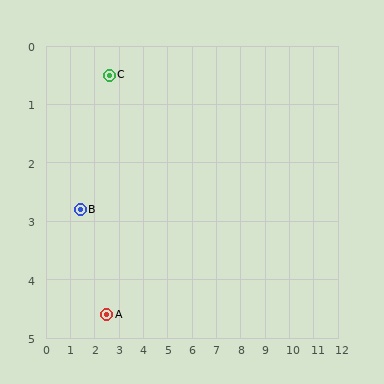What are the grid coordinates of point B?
Point B is at approximately (1.4, 2.8).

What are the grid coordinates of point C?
Point C is at approximately (2.6, 0.5).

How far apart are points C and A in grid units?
Points C and A are about 4.1 grid units apart.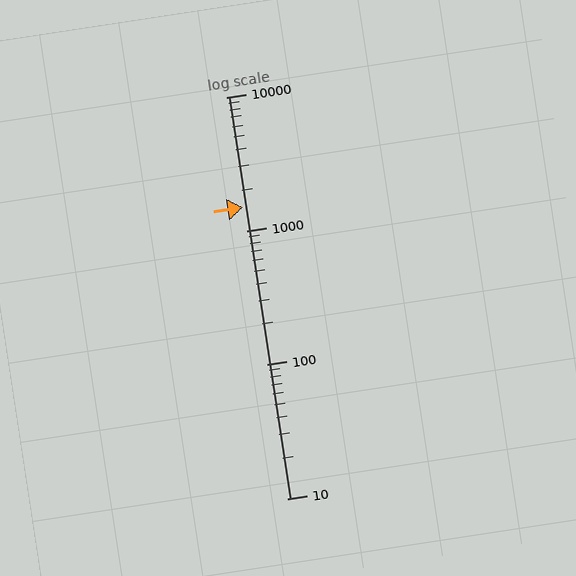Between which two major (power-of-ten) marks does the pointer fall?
The pointer is between 1000 and 10000.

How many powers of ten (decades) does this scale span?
The scale spans 3 decades, from 10 to 10000.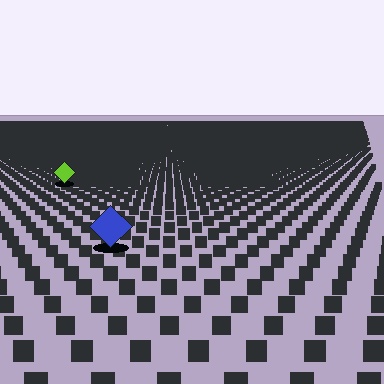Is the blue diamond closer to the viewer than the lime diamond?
Yes. The blue diamond is closer — you can tell from the texture gradient: the ground texture is coarser near it.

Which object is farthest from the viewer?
The lime diamond is farthest from the viewer. It appears smaller and the ground texture around it is denser.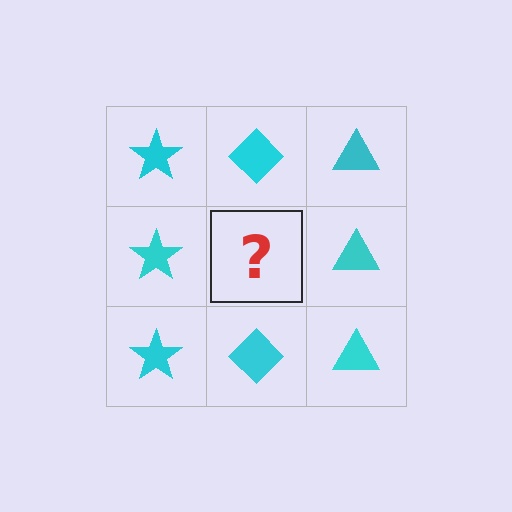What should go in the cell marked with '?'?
The missing cell should contain a cyan diamond.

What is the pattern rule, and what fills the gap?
The rule is that each column has a consistent shape. The gap should be filled with a cyan diamond.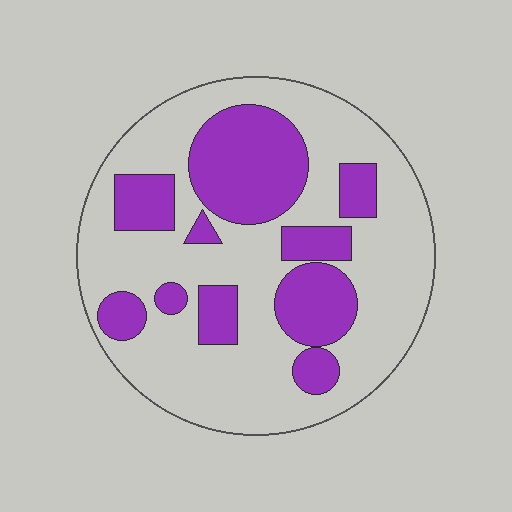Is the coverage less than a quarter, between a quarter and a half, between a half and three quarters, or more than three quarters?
Between a quarter and a half.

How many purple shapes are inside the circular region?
10.